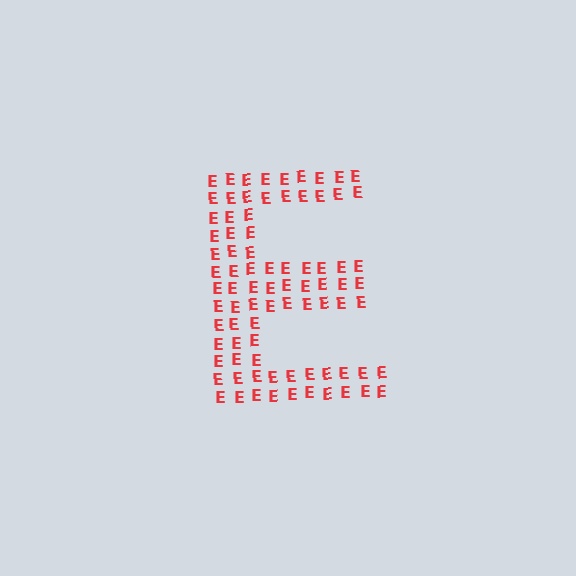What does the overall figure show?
The overall figure shows the letter E.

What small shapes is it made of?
It is made of small letter E's.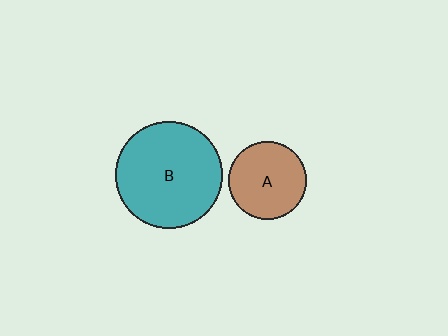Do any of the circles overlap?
No, none of the circles overlap.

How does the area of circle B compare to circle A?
Approximately 1.9 times.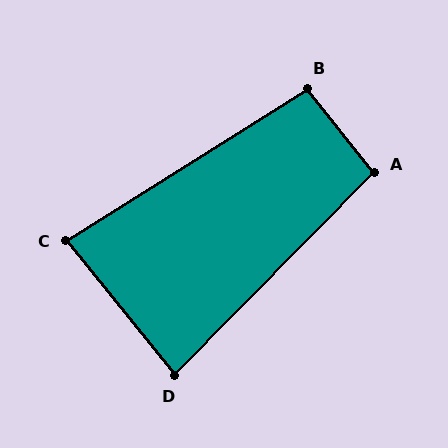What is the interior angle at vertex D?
Approximately 83 degrees (acute).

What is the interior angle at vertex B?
Approximately 97 degrees (obtuse).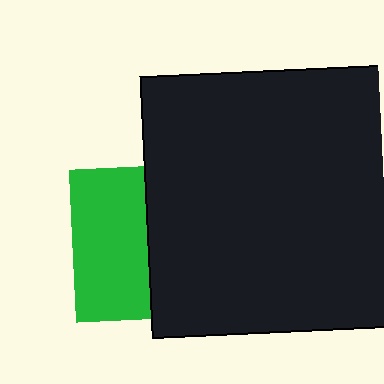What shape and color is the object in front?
The object in front is a black square.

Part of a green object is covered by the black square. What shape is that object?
It is a square.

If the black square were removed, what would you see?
You would see the complete green square.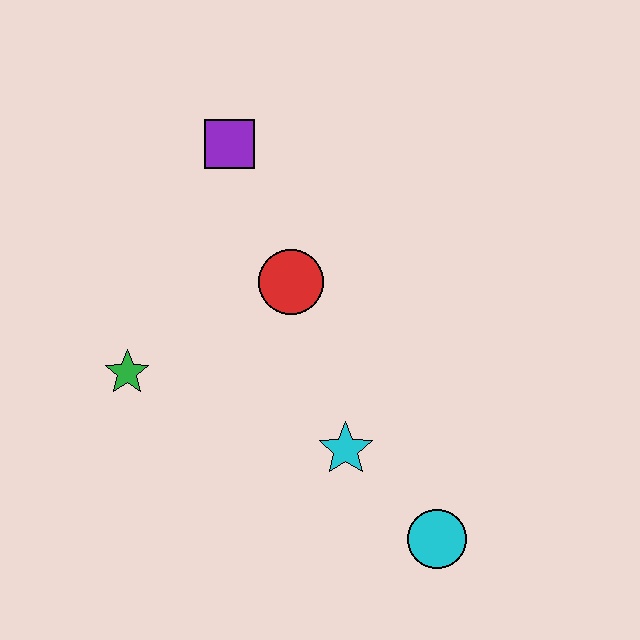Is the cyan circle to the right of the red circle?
Yes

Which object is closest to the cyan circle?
The cyan star is closest to the cyan circle.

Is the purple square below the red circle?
No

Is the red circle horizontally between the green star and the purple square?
No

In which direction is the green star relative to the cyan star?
The green star is to the left of the cyan star.